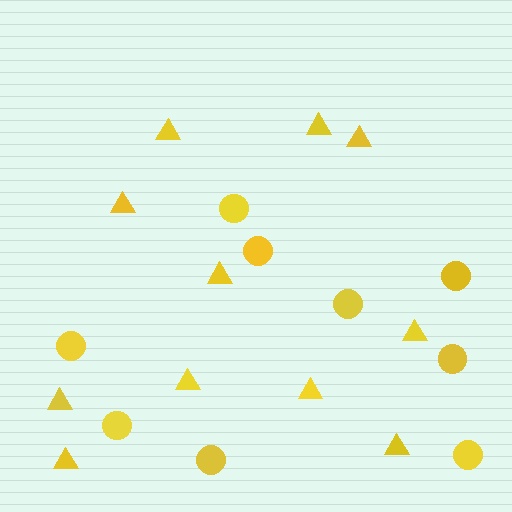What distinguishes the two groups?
There are 2 groups: one group of triangles (11) and one group of circles (9).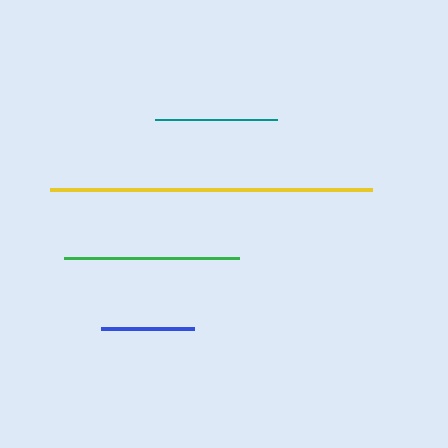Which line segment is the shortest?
The blue line is the shortest at approximately 93 pixels.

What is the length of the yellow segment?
The yellow segment is approximately 322 pixels long.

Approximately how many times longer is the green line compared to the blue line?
The green line is approximately 1.9 times the length of the blue line.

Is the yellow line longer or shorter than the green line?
The yellow line is longer than the green line.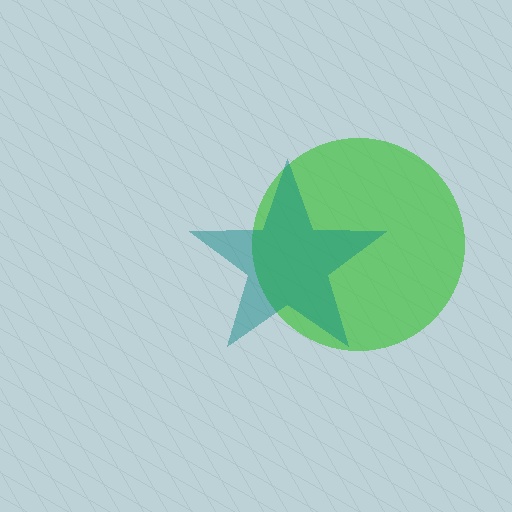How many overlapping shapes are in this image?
There are 2 overlapping shapes in the image.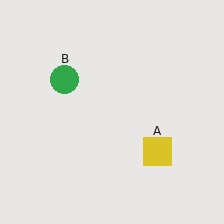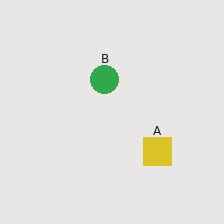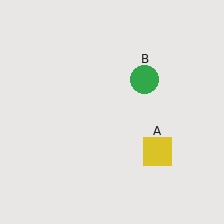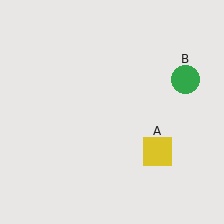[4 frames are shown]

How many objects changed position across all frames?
1 object changed position: green circle (object B).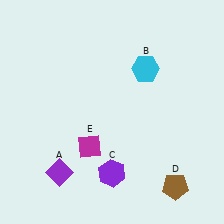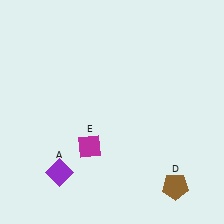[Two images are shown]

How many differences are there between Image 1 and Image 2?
There are 2 differences between the two images.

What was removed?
The cyan hexagon (B), the purple hexagon (C) were removed in Image 2.